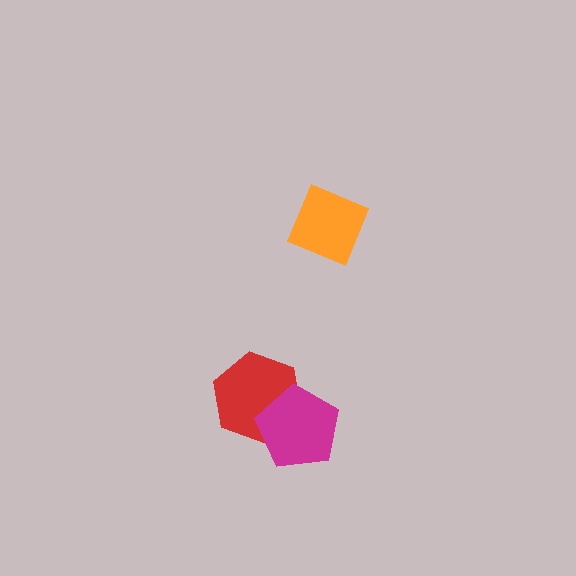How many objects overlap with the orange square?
0 objects overlap with the orange square.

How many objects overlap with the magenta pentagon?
1 object overlaps with the magenta pentagon.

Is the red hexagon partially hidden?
Yes, it is partially covered by another shape.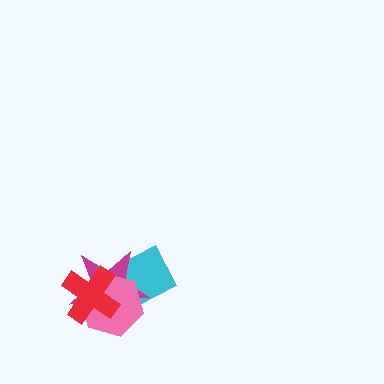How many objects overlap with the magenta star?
3 objects overlap with the magenta star.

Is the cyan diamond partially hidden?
Yes, it is partially covered by another shape.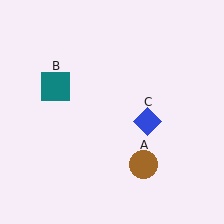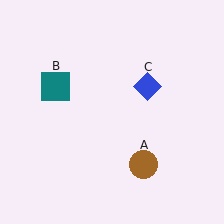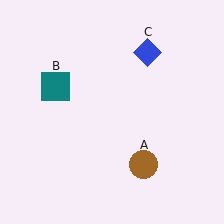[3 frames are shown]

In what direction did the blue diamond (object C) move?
The blue diamond (object C) moved up.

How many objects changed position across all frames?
1 object changed position: blue diamond (object C).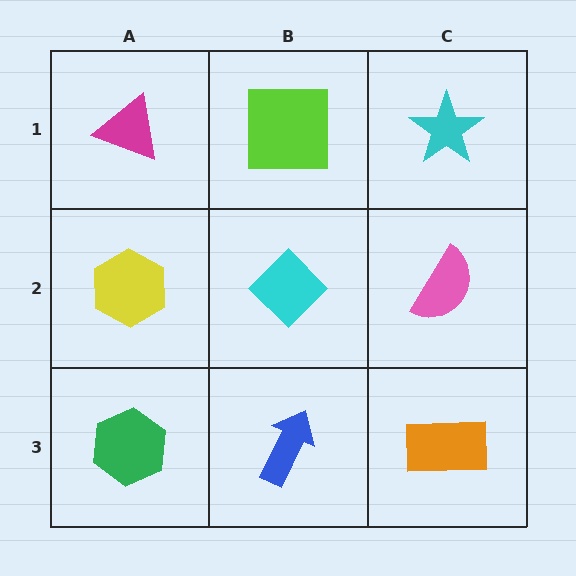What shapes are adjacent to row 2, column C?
A cyan star (row 1, column C), an orange rectangle (row 3, column C), a cyan diamond (row 2, column B).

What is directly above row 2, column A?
A magenta triangle.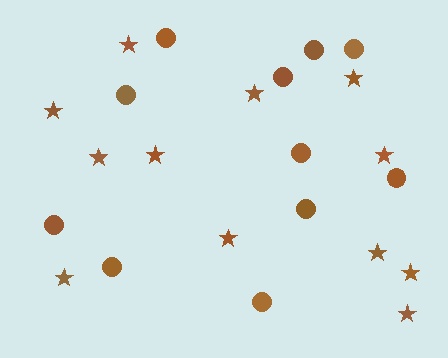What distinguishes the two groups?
There are 2 groups: one group of stars (12) and one group of circles (11).